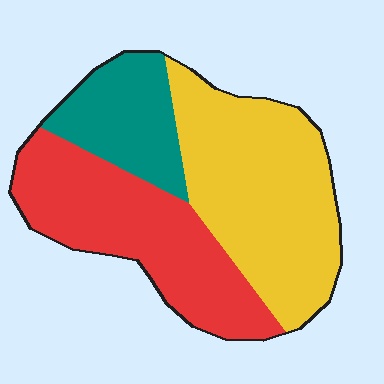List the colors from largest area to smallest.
From largest to smallest: yellow, red, teal.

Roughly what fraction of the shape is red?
Red covers 37% of the shape.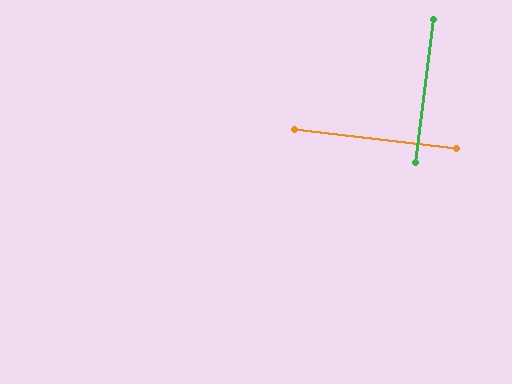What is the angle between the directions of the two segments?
Approximately 90 degrees.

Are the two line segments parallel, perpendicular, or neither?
Perpendicular — they meet at approximately 90°.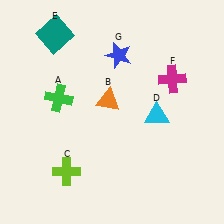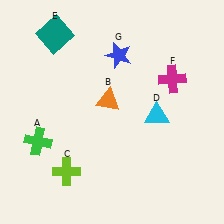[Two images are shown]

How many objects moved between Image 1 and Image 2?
1 object moved between the two images.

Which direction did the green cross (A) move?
The green cross (A) moved down.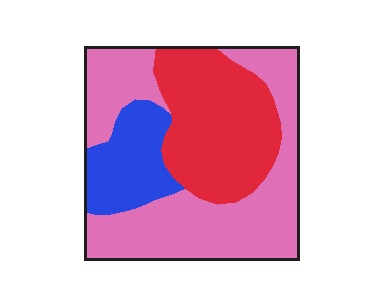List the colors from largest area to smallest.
From largest to smallest: pink, red, blue.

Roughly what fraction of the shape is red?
Red takes up about one third (1/3) of the shape.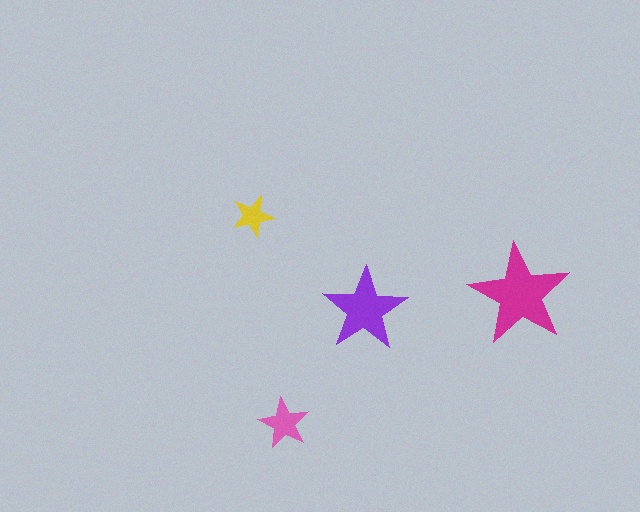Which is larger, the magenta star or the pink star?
The magenta one.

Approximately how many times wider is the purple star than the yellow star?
About 2 times wider.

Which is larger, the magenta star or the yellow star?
The magenta one.